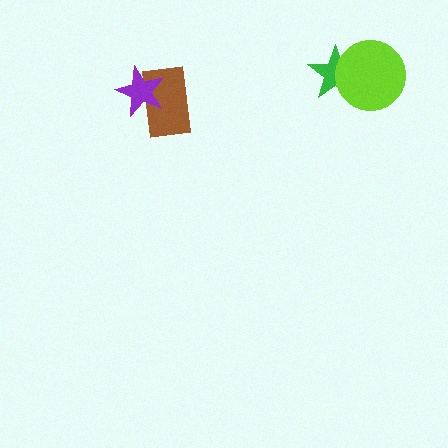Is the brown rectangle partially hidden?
Yes, it is partially covered by another shape.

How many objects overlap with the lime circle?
1 object overlaps with the lime circle.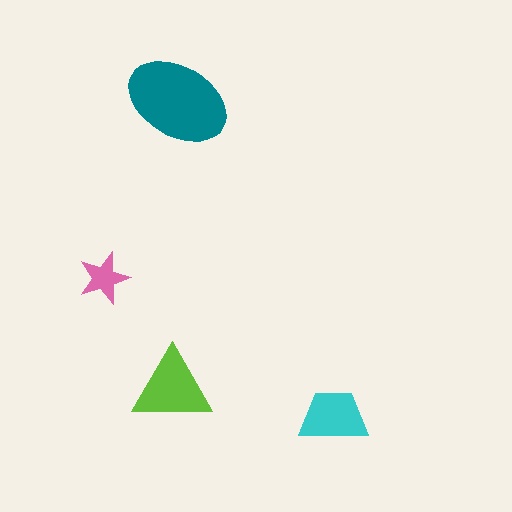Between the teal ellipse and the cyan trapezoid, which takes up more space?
The teal ellipse.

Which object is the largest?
The teal ellipse.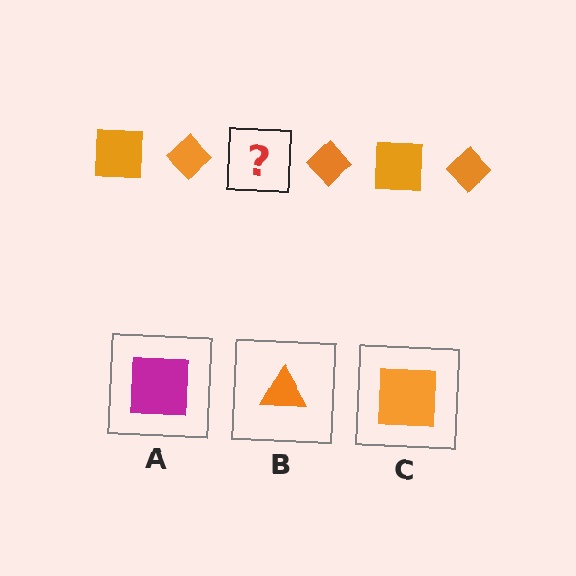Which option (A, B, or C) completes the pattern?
C.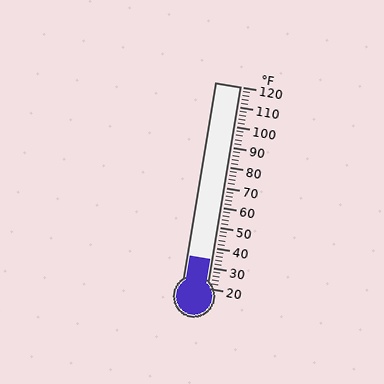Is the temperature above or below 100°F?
The temperature is below 100°F.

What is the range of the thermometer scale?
The thermometer scale ranges from 20°F to 120°F.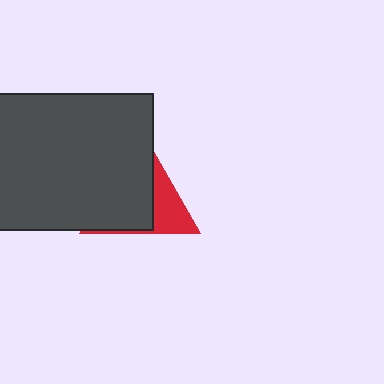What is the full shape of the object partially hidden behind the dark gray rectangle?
The partially hidden object is a red triangle.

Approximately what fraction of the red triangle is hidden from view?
Roughly 67% of the red triangle is hidden behind the dark gray rectangle.